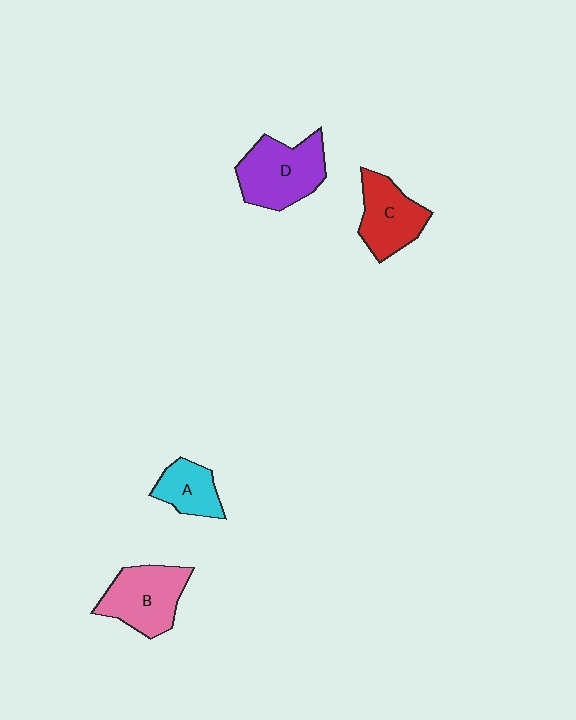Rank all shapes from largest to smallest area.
From largest to smallest: D (purple), B (pink), C (red), A (cyan).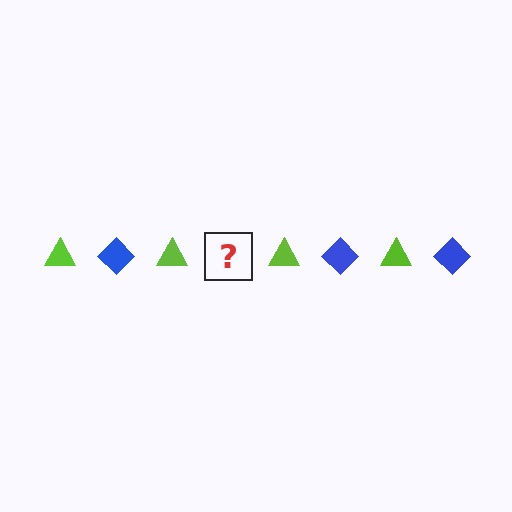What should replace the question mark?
The question mark should be replaced with a blue diamond.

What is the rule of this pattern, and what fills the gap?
The rule is that the pattern alternates between lime triangle and blue diamond. The gap should be filled with a blue diamond.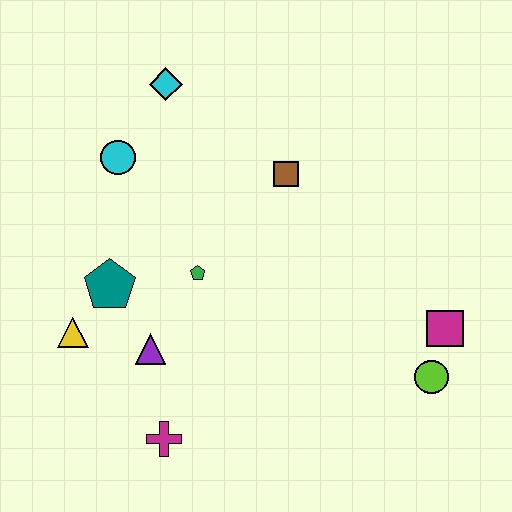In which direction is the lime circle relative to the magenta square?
The lime circle is below the magenta square.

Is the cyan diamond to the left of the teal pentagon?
No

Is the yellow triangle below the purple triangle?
No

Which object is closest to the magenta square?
The lime circle is closest to the magenta square.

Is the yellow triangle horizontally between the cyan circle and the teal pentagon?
No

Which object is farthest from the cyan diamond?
The lime circle is farthest from the cyan diamond.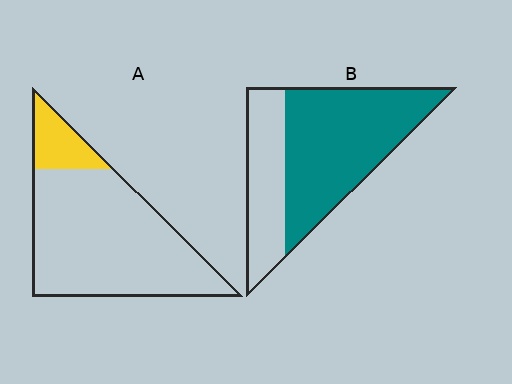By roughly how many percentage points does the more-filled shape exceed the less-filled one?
By roughly 50 percentage points (B over A).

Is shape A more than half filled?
No.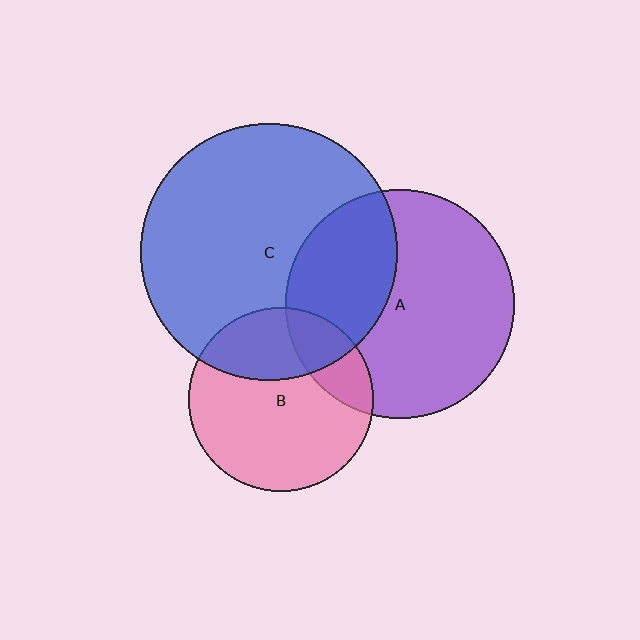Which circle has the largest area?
Circle C (blue).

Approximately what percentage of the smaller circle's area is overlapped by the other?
Approximately 20%.